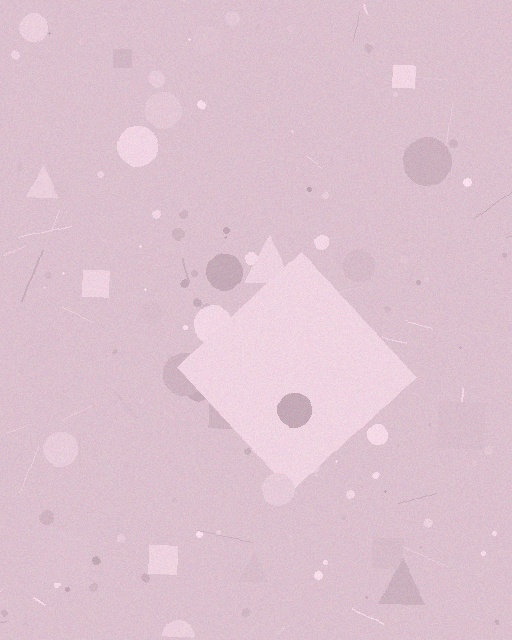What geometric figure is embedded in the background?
A diamond is embedded in the background.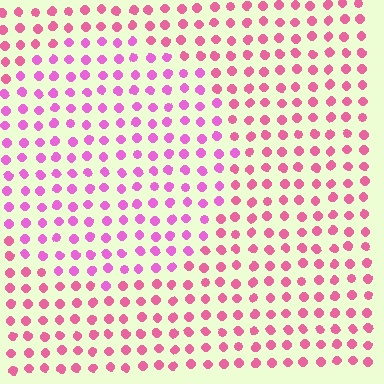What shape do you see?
I see a circle.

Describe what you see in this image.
The image is filled with small pink elements in a uniform arrangement. A circle-shaped region is visible where the elements are tinted to a slightly different hue, forming a subtle color boundary.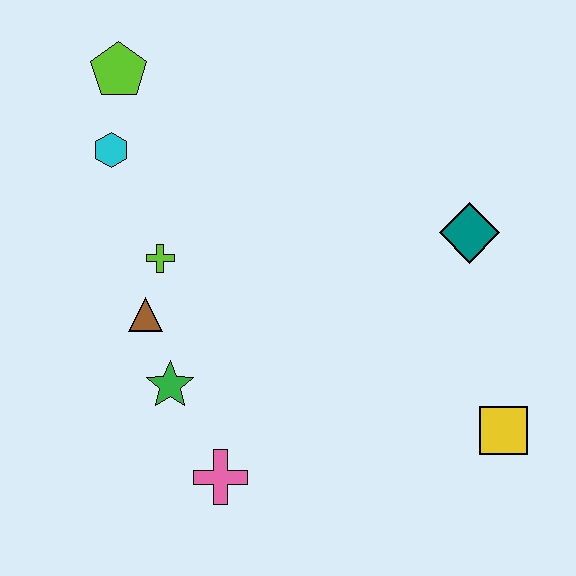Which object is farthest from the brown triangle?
The yellow square is farthest from the brown triangle.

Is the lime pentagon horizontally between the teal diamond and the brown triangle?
No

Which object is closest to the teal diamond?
The yellow square is closest to the teal diamond.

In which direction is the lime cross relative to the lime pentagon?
The lime cross is below the lime pentagon.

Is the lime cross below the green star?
No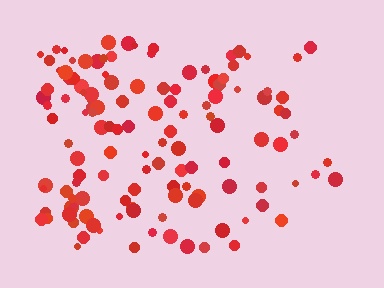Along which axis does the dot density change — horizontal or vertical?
Horizontal.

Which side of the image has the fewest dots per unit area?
The right.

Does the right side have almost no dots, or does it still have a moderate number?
Still a moderate number, just noticeably fewer than the left.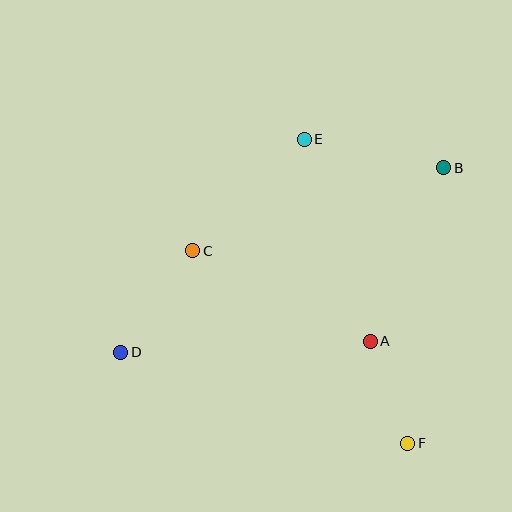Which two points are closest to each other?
Points A and F are closest to each other.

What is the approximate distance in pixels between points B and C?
The distance between B and C is approximately 265 pixels.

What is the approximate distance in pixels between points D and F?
The distance between D and F is approximately 301 pixels.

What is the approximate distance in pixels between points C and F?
The distance between C and F is approximately 289 pixels.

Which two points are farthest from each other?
Points B and D are farthest from each other.